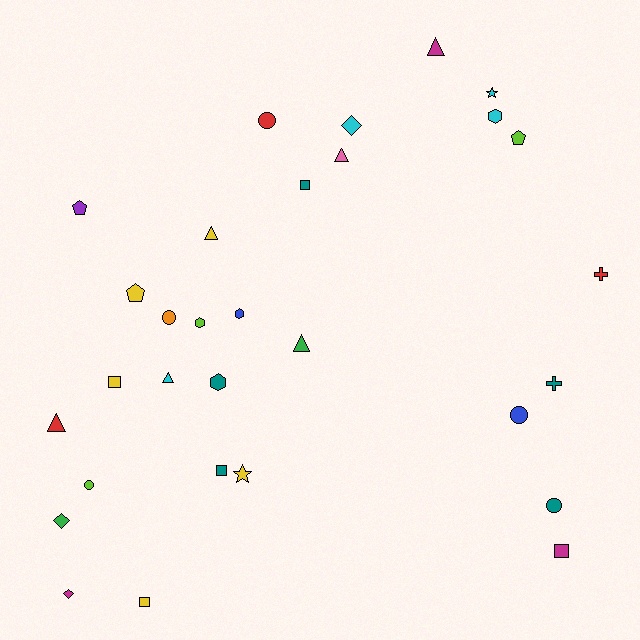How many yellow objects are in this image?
There are 5 yellow objects.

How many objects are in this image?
There are 30 objects.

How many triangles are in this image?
There are 6 triangles.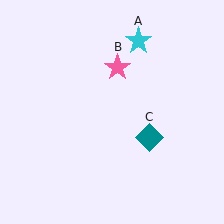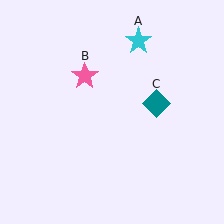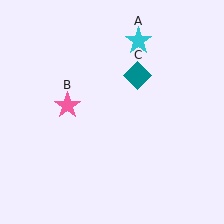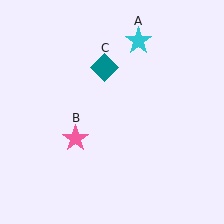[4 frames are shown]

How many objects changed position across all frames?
2 objects changed position: pink star (object B), teal diamond (object C).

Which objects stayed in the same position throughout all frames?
Cyan star (object A) remained stationary.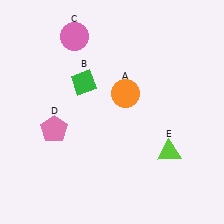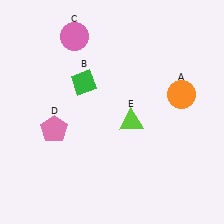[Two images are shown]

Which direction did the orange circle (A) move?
The orange circle (A) moved right.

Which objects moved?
The objects that moved are: the orange circle (A), the lime triangle (E).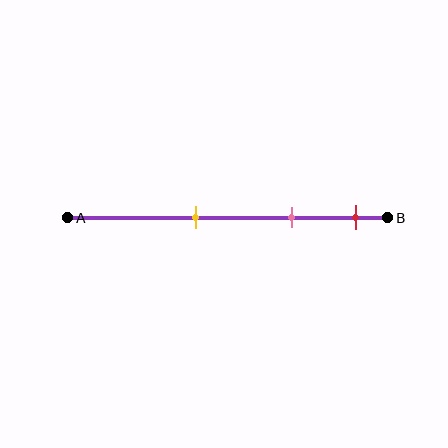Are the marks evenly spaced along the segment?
Yes, the marks are approximately evenly spaced.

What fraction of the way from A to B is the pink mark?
The pink mark is approximately 70% (0.7) of the way from A to B.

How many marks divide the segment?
There are 3 marks dividing the segment.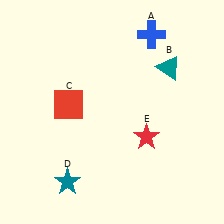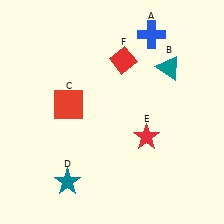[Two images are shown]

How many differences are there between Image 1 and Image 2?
There is 1 difference between the two images.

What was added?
A red diamond (F) was added in Image 2.